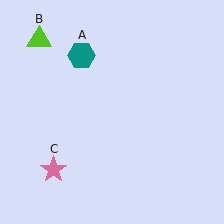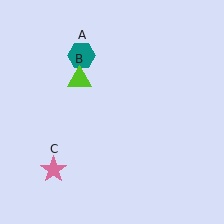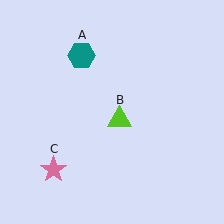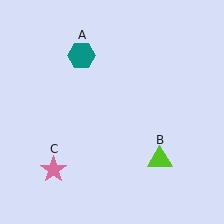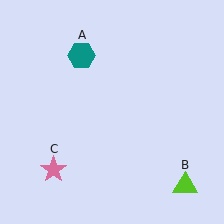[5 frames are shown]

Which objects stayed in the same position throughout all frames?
Teal hexagon (object A) and pink star (object C) remained stationary.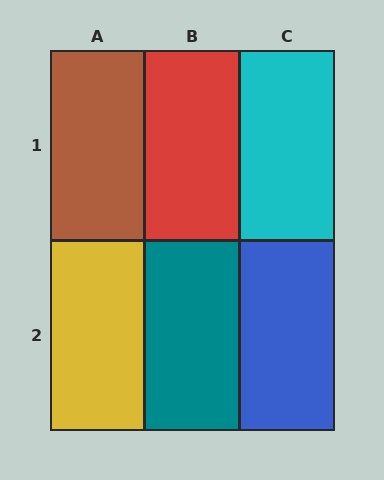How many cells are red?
1 cell is red.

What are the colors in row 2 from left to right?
Yellow, teal, blue.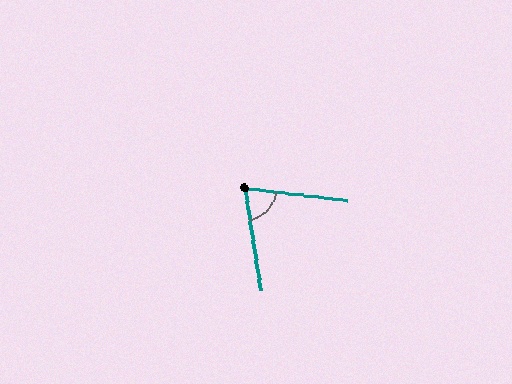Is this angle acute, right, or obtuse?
It is acute.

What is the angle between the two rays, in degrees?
Approximately 74 degrees.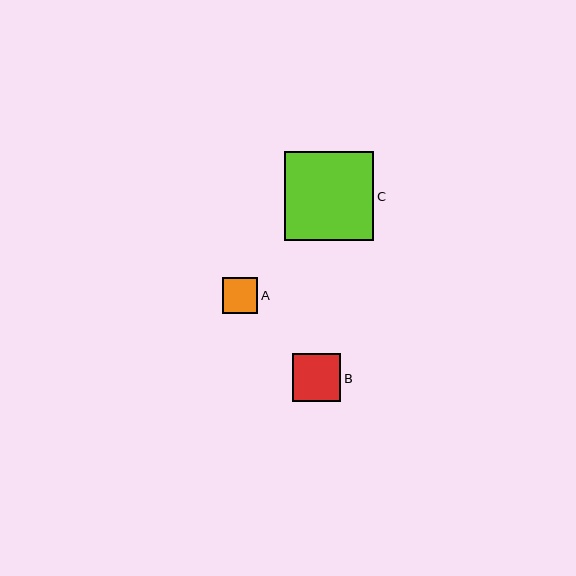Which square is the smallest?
Square A is the smallest with a size of approximately 36 pixels.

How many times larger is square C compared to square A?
Square C is approximately 2.5 times the size of square A.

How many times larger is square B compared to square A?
Square B is approximately 1.3 times the size of square A.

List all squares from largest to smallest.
From largest to smallest: C, B, A.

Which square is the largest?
Square C is the largest with a size of approximately 89 pixels.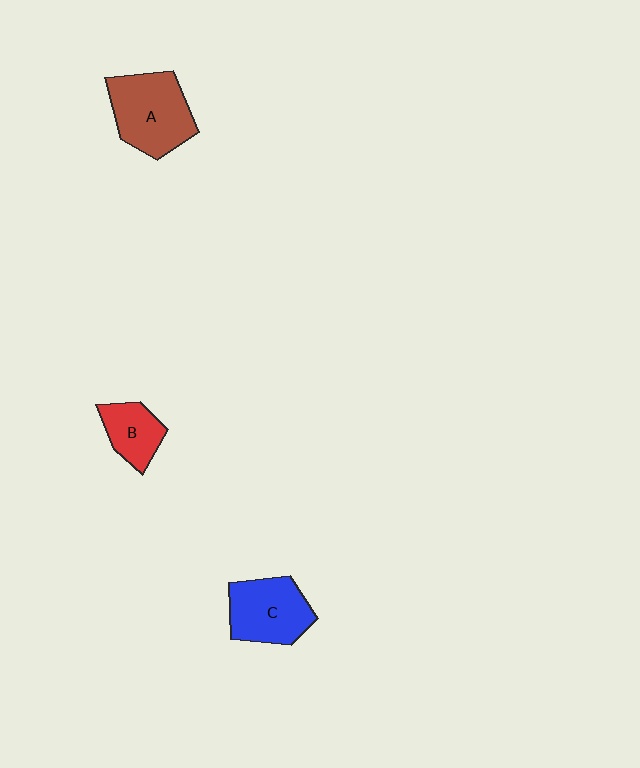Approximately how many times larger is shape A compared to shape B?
Approximately 1.8 times.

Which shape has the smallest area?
Shape B (red).